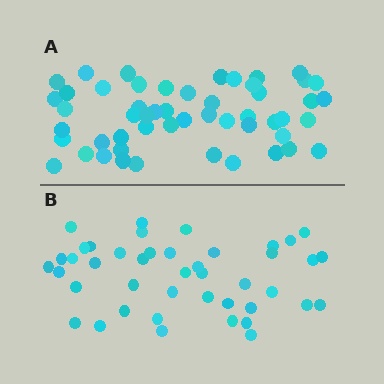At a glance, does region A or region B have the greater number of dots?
Region A (the top region) has more dots.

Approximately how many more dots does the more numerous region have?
Region A has roughly 8 or so more dots than region B.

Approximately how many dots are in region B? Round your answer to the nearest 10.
About 40 dots. (The exact count is 43, which rounds to 40.)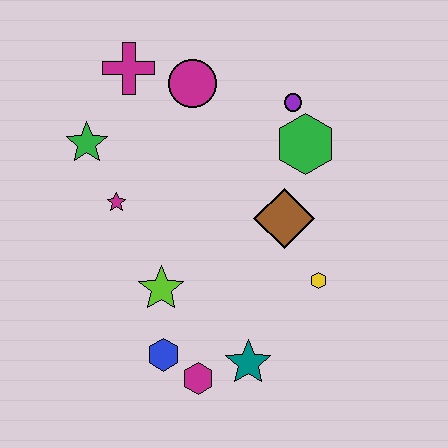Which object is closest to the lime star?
The blue hexagon is closest to the lime star.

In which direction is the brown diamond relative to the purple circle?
The brown diamond is below the purple circle.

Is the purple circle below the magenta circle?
Yes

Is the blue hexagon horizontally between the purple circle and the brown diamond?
No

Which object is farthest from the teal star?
The magenta cross is farthest from the teal star.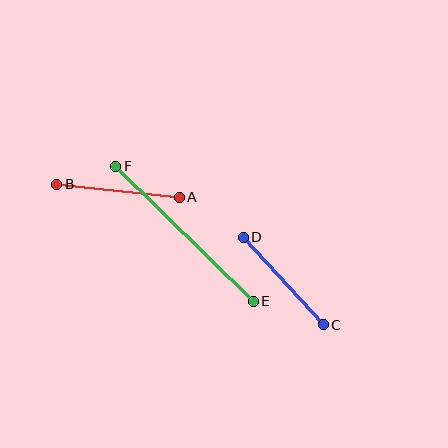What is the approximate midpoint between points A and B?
The midpoint is at approximately (118, 191) pixels.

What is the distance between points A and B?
The distance is approximately 123 pixels.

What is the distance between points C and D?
The distance is approximately 119 pixels.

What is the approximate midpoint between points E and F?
The midpoint is at approximately (185, 234) pixels.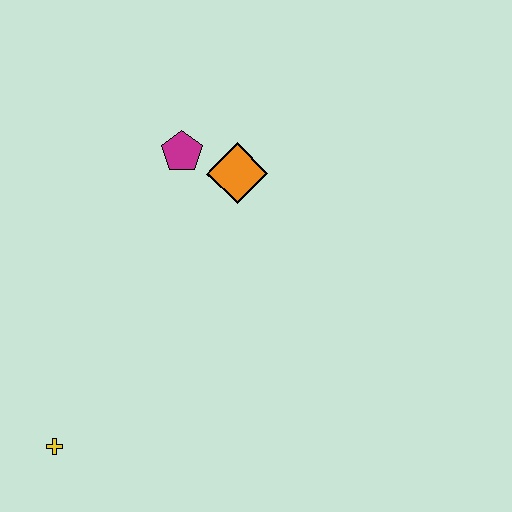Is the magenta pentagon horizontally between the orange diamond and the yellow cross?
Yes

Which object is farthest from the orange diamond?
The yellow cross is farthest from the orange diamond.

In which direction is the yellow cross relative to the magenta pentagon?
The yellow cross is below the magenta pentagon.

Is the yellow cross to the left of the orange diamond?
Yes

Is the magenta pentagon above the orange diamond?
Yes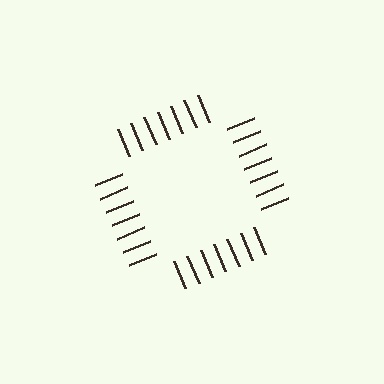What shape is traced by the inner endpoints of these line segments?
An illusory square — the line segments terminate on its edges but no continuous stroke is drawn.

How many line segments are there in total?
28 — 7 along each of the 4 edges.